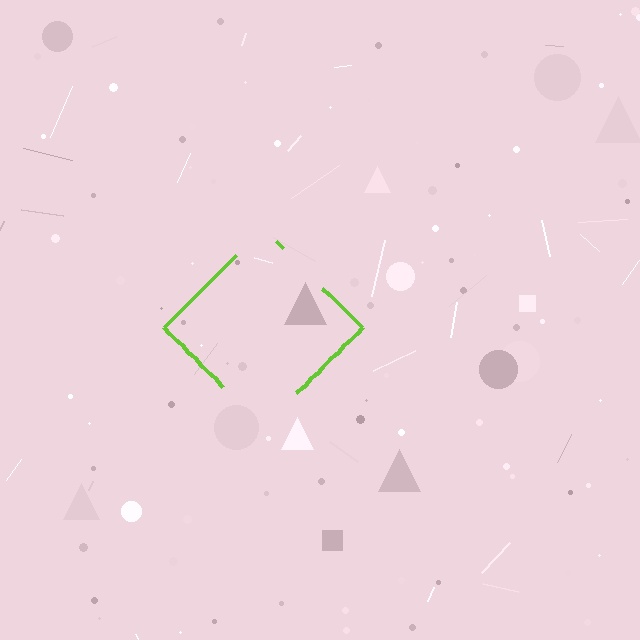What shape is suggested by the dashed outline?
The dashed outline suggests a diamond.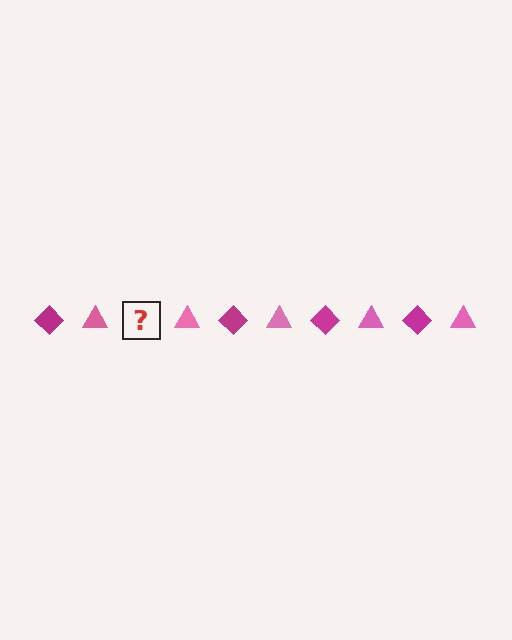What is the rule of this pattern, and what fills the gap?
The rule is that the pattern alternates between magenta diamond and pink triangle. The gap should be filled with a magenta diamond.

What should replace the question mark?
The question mark should be replaced with a magenta diamond.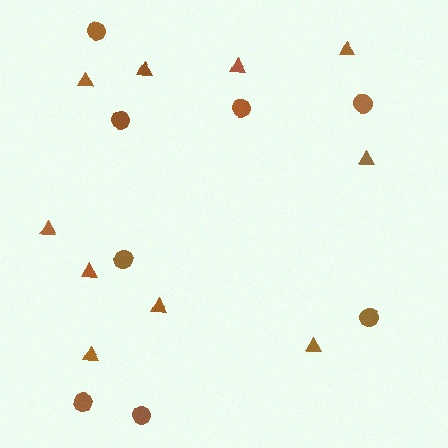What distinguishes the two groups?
There are 2 groups: one group of triangles (10) and one group of circles (8).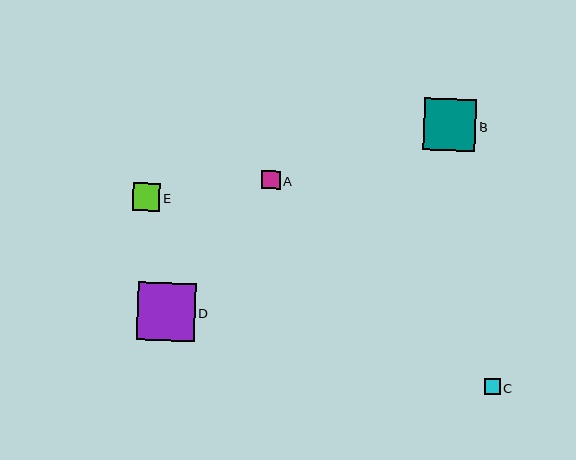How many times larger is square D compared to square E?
Square D is approximately 2.1 times the size of square E.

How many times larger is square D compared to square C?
Square D is approximately 3.8 times the size of square C.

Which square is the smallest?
Square C is the smallest with a size of approximately 15 pixels.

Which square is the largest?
Square D is the largest with a size of approximately 58 pixels.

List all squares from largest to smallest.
From largest to smallest: D, B, E, A, C.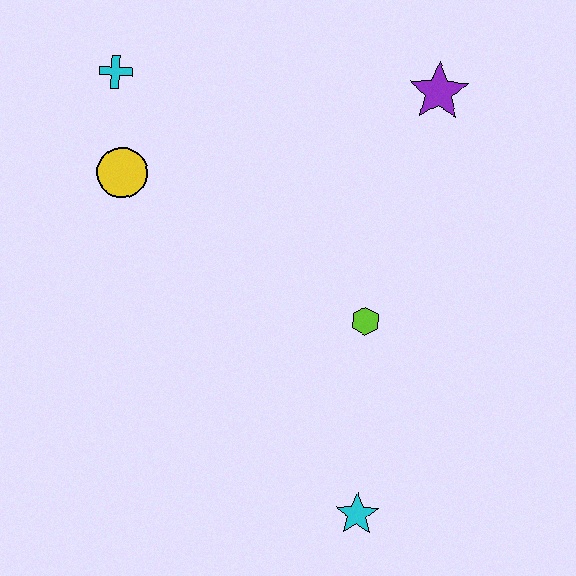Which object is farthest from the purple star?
The cyan star is farthest from the purple star.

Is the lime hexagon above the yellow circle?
No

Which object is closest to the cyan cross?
The yellow circle is closest to the cyan cross.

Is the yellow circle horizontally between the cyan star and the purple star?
No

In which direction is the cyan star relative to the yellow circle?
The cyan star is below the yellow circle.